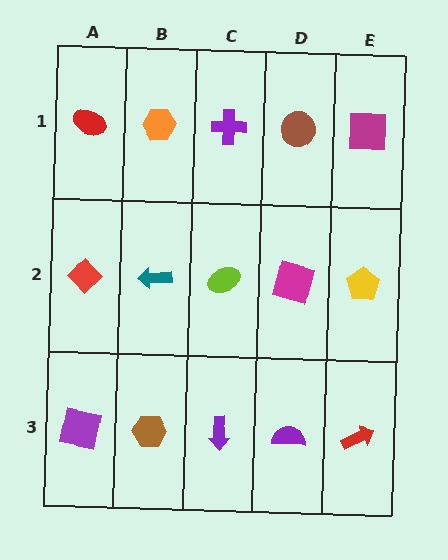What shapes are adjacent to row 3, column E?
A yellow pentagon (row 2, column E), a purple semicircle (row 3, column D).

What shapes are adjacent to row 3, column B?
A teal arrow (row 2, column B), a purple square (row 3, column A), a purple arrow (row 3, column C).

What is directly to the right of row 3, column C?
A purple semicircle.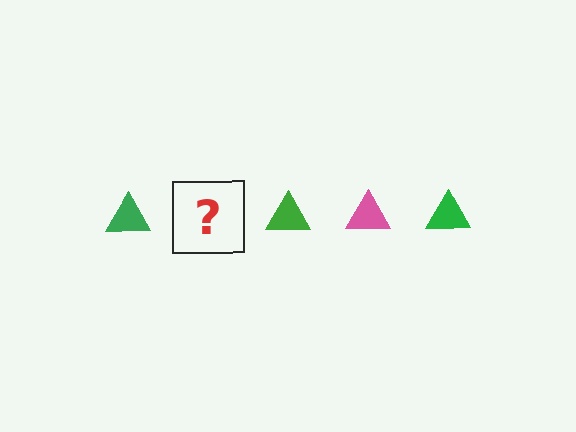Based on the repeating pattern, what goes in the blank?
The blank should be a pink triangle.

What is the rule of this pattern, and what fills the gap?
The rule is that the pattern cycles through green, pink triangles. The gap should be filled with a pink triangle.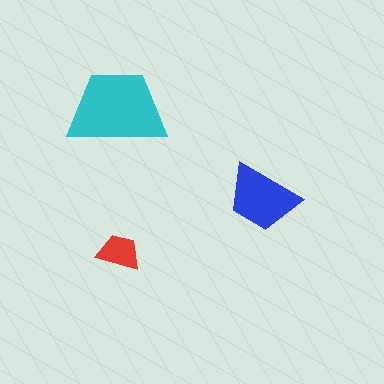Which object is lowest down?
The red trapezoid is bottommost.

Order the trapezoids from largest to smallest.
the cyan one, the blue one, the red one.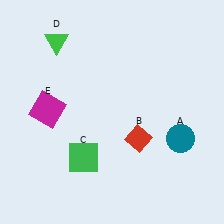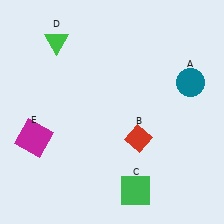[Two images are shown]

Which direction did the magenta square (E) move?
The magenta square (E) moved down.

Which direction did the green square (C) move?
The green square (C) moved right.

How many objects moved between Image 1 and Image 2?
3 objects moved between the two images.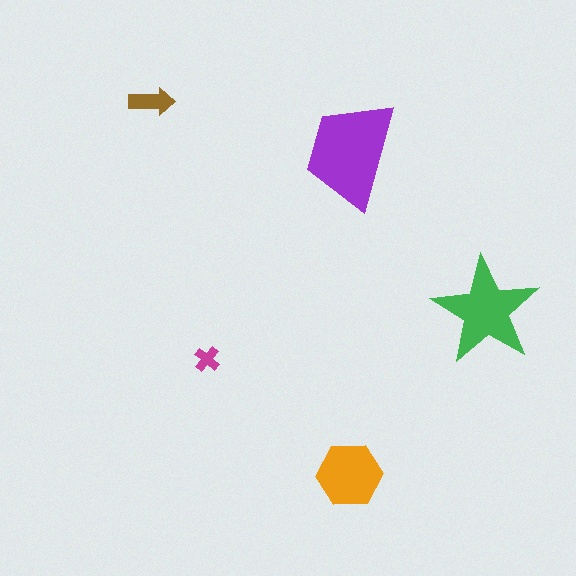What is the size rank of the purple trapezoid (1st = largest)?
1st.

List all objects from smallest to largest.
The magenta cross, the brown arrow, the orange hexagon, the green star, the purple trapezoid.